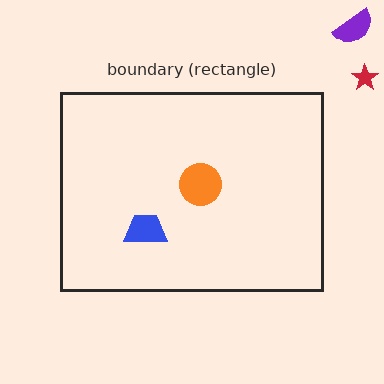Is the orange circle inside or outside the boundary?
Inside.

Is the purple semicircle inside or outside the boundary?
Outside.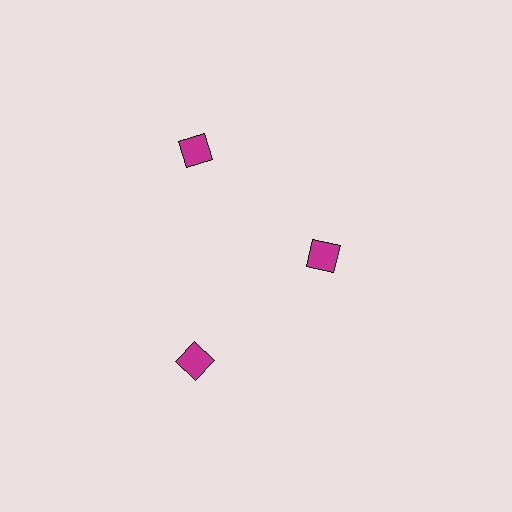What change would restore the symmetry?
The symmetry would be restored by moving it outward, back onto the ring so that all 3 diamonds sit at equal angles and equal distance from the center.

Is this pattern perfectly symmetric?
No. The 3 magenta diamonds are arranged in a ring, but one element near the 3 o'clock position is pulled inward toward the center, breaking the 3-fold rotational symmetry.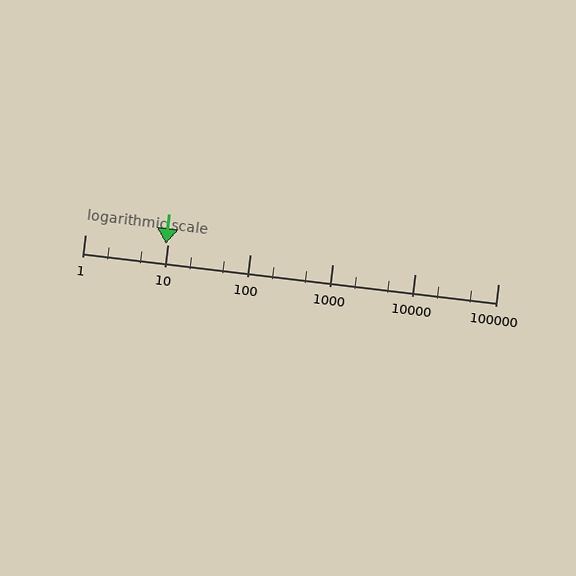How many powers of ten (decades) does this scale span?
The scale spans 5 decades, from 1 to 100000.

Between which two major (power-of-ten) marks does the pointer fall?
The pointer is between 1 and 10.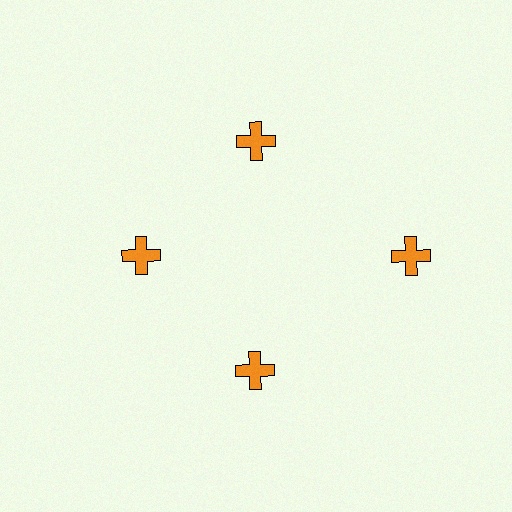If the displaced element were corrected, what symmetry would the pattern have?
It would have 4-fold rotational symmetry — the pattern would map onto itself every 90 degrees.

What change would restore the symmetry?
The symmetry would be restored by moving it inward, back onto the ring so that all 4 crosses sit at equal angles and equal distance from the center.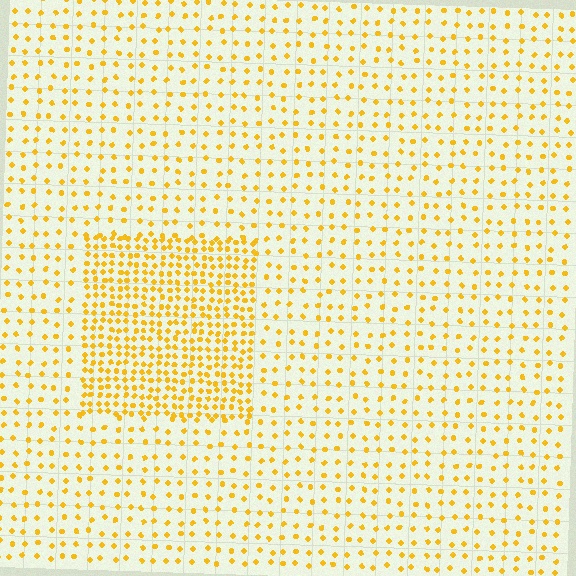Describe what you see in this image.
The image contains small yellow elements arranged at two different densities. A rectangle-shaped region is visible where the elements are more densely packed than the surrounding area.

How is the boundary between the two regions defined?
The boundary is defined by a change in element density (approximately 2.5x ratio). All elements are the same color, size, and shape.